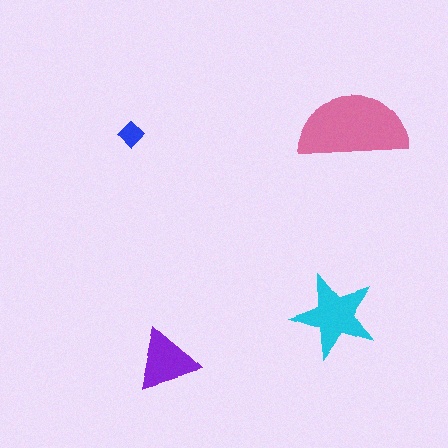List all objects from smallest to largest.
The blue diamond, the purple triangle, the cyan star, the pink semicircle.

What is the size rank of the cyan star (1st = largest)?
2nd.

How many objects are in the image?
There are 4 objects in the image.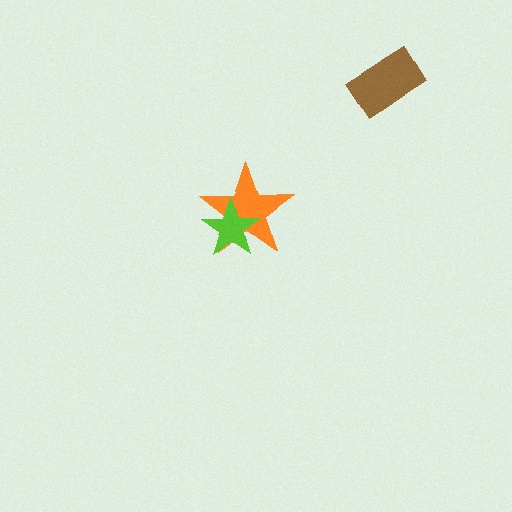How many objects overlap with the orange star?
1 object overlaps with the orange star.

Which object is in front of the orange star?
The lime star is in front of the orange star.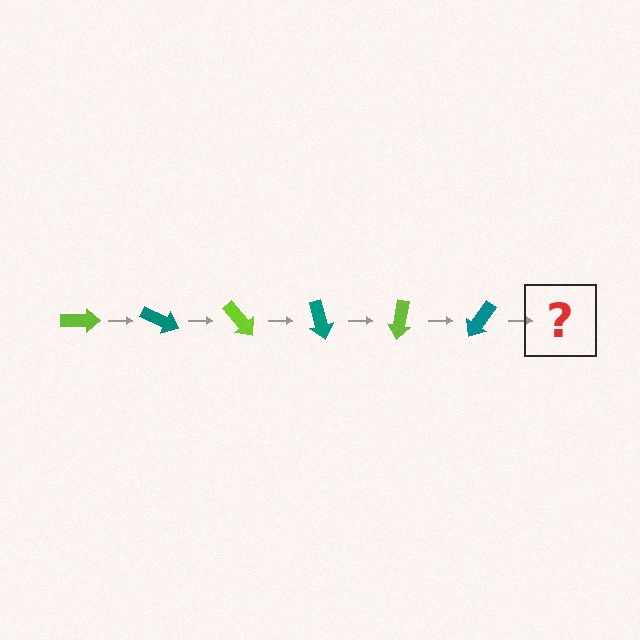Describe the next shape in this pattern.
It should be a lime arrow, rotated 150 degrees from the start.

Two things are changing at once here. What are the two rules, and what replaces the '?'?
The two rules are that it rotates 25 degrees each step and the color cycles through lime and teal. The '?' should be a lime arrow, rotated 150 degrees from the start.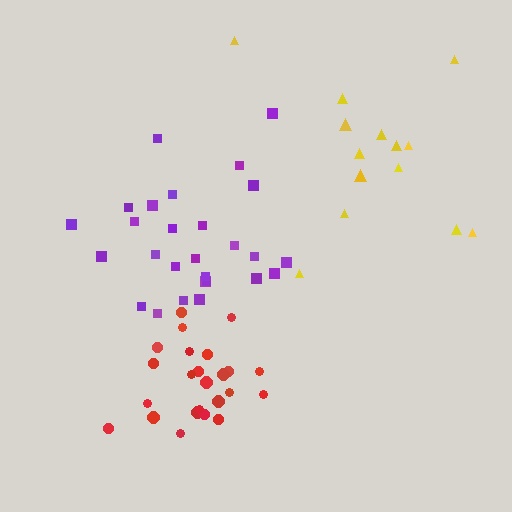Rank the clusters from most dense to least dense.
red, purple, yellow.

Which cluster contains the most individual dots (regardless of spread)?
Purple (27).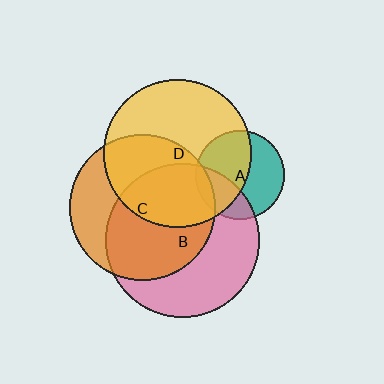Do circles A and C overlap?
Yes.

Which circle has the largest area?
Circle B (pink).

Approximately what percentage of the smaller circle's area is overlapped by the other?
Approximately 10%.